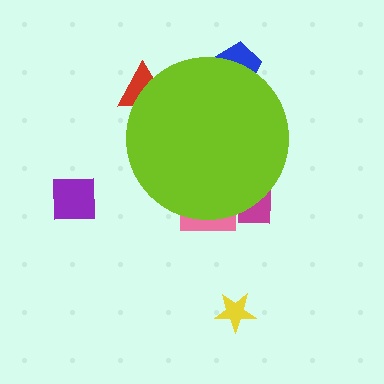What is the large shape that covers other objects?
A lime circle.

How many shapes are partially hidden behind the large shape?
4 shapes are partially hidden.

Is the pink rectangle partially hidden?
Yes, the pink rectangle is partially hidden behind the lime circle.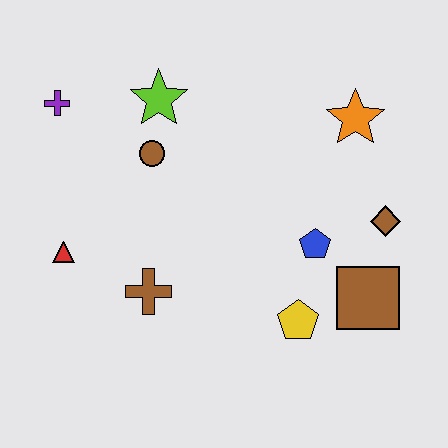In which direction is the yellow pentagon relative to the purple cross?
The yellow pentagon is to the right of the purple cross.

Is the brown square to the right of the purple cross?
Yes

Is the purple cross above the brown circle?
Yes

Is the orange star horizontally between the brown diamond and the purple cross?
Yes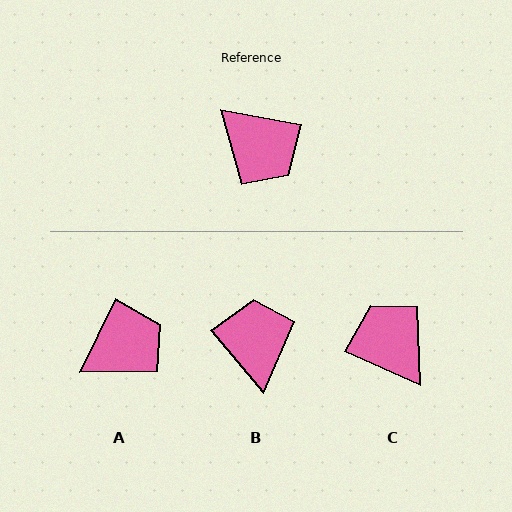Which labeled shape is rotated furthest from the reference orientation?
C, about 166 degrees away.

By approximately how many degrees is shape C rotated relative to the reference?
Approximately 166 degrees counter-clockwise.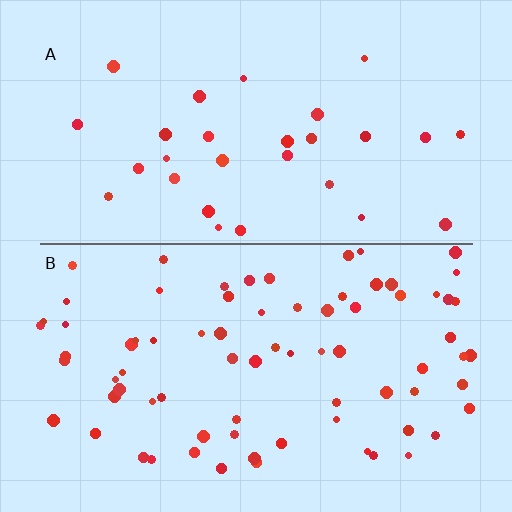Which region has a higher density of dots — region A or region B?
B (the bottom).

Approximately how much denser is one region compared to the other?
Approximately 2.6× — region B over region A.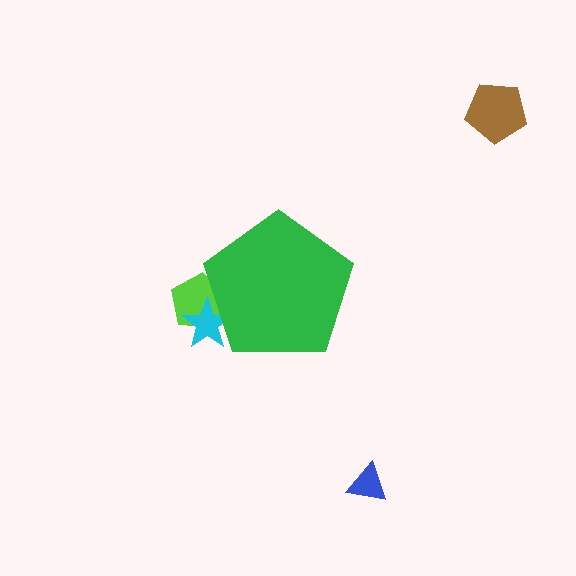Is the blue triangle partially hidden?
No, the blue triangle is fully visible.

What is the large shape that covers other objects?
A green pentagon.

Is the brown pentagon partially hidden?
No, the brown pentagon is fully visible.